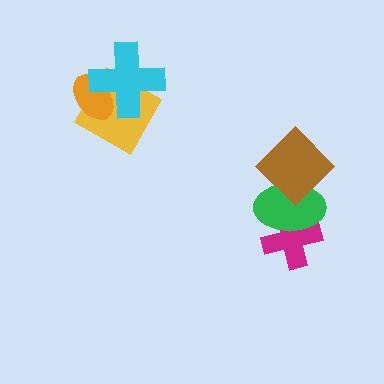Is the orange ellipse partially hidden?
Yes, it is partially covered by another shape.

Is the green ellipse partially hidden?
Yes, it is partially covered by another shape.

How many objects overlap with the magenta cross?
1 object overlaps with the magenta cross.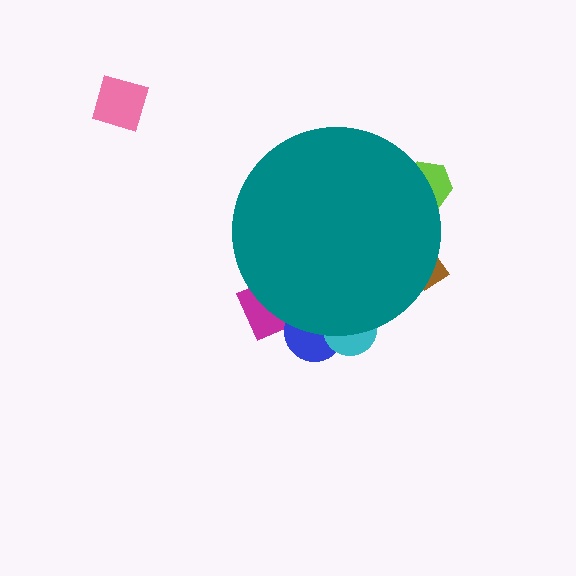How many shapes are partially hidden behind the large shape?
5 shapes are partially hidden.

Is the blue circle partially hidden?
Yes, the blue circle is partially hidden behind the teal circle.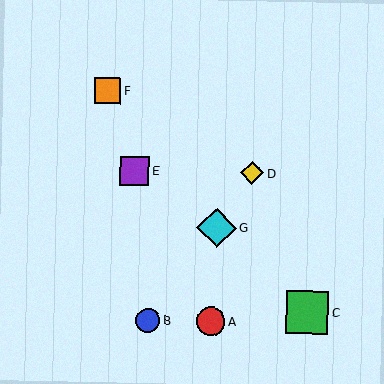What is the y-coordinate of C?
Object C is at y≈312.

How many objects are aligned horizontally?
2 objects (D, E) are aligned horizontally.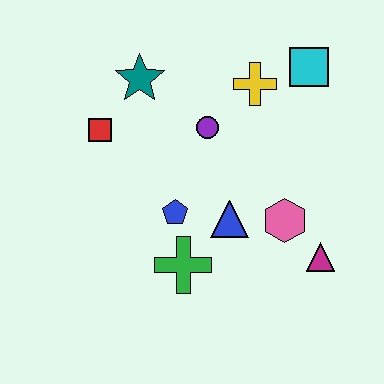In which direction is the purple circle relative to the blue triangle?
The purple circle is above the blue triangle.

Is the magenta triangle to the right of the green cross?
Yes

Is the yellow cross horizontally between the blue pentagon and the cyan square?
Yes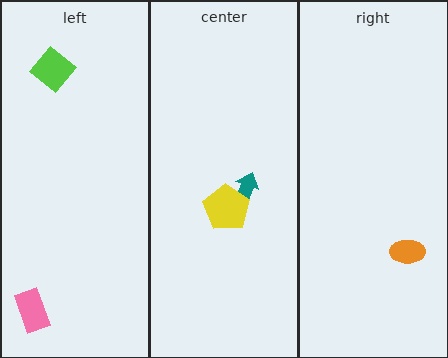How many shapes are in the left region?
2.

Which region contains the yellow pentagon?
The center region.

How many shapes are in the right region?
1.